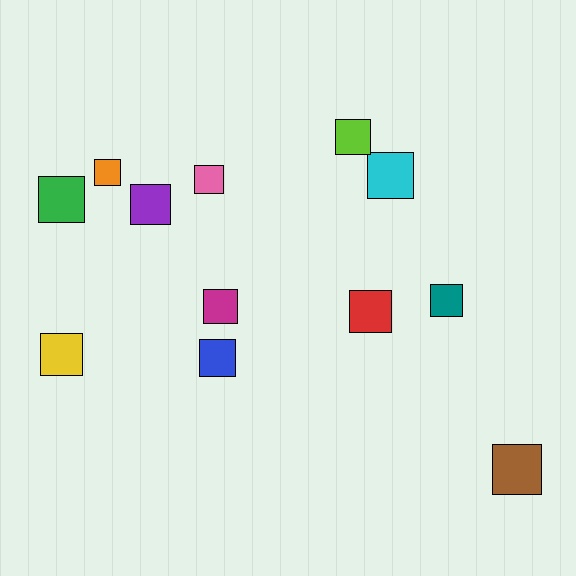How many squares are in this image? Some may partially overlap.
There are 12 squares.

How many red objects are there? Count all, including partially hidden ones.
There is 1 red object.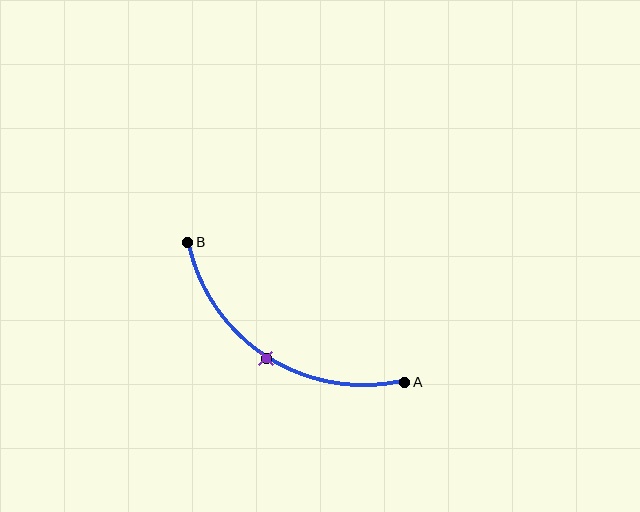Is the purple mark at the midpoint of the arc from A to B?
Yes. The purple mark lies on the arc at equal arc-length from both A and B — it is the arc midpoint.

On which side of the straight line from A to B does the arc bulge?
The arc bulges below the straight line connecting A and B.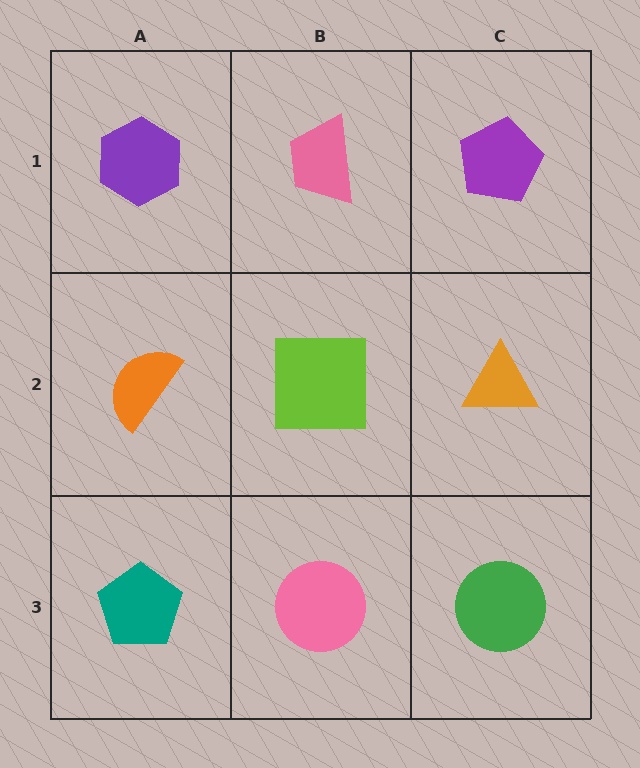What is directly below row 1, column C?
An orange triangle.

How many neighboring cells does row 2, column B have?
4.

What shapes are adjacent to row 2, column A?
A purple hexagon (row 1, column A), a teal pentagon (row 3, column A), a lime square (row 2, column B).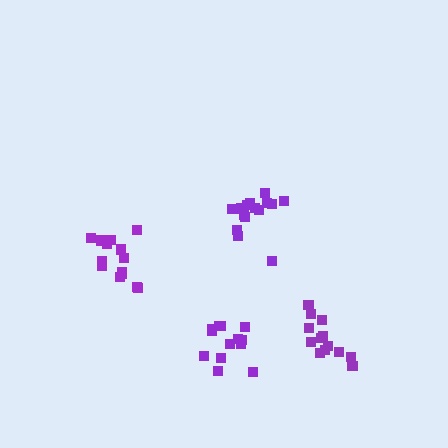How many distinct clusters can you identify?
There are 4 distinct clusters.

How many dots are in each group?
Group 1: 13 dots, Group 2: 15 dots, Group 3: 15 dots, Group 4: 13 dots (56 total).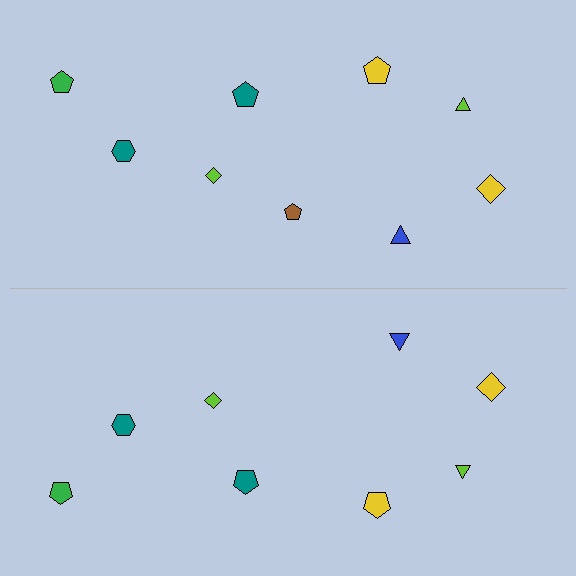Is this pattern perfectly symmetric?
No, the pattern is not perfectly symmetric. A brown pentagon is missing from the bottom side.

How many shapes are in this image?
There are 17 shapes in this image.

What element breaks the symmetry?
A brown pentagon is missing from the bottom side.